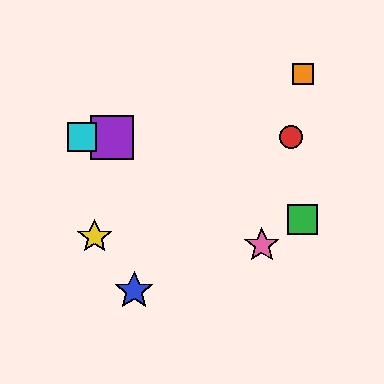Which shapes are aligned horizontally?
The red circle, the purple square, the cyan square are aligned horizontally.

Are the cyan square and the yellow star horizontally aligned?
No, the cyan square is at y≈137 and the yellow star is at y≈237.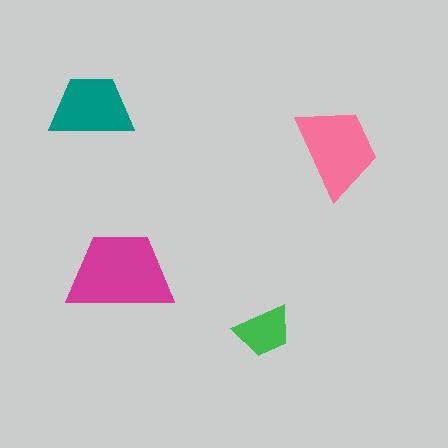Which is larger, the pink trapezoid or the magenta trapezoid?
The magenta one.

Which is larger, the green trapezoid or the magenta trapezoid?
The magenta one.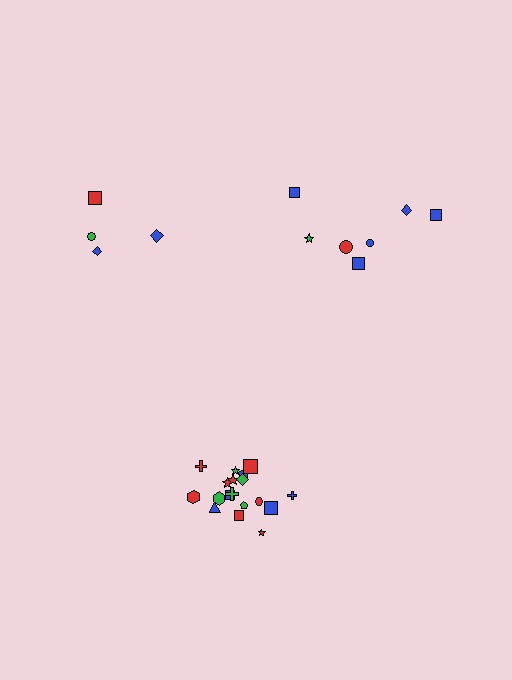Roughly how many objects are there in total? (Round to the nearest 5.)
Roughly 30 objects in total.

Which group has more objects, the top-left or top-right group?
The top-right group.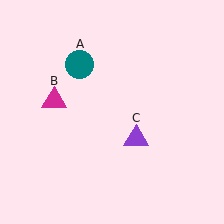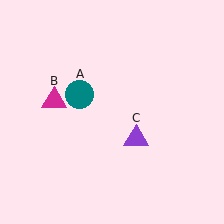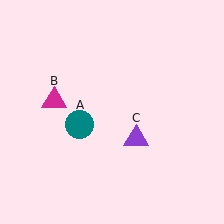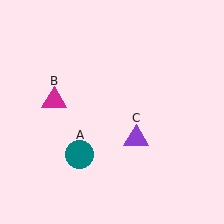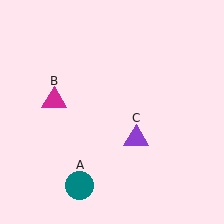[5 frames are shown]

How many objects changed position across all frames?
1 object changed position: teal circle (object A).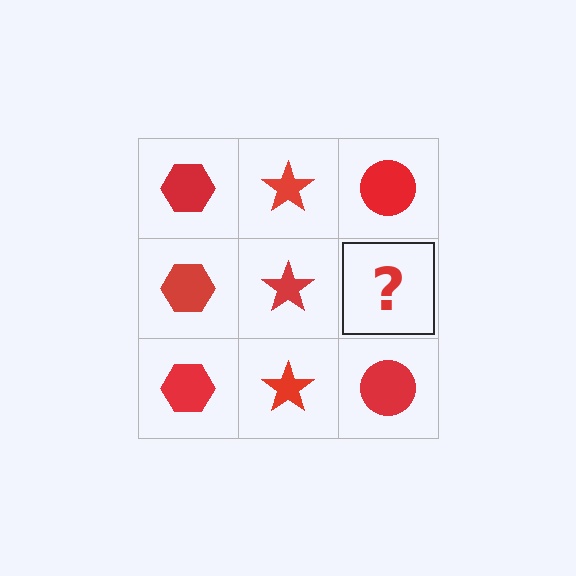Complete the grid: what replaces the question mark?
The question mark should be replaced with a red circle.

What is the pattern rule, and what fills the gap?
The rule is that each column has a consistent shape. The gap should be filled with a red circle.